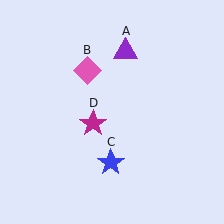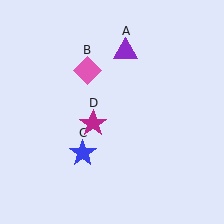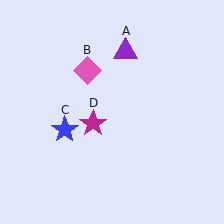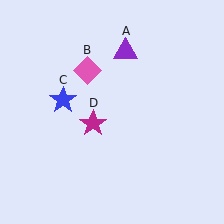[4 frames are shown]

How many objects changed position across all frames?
1 object changed position: blue star (object C).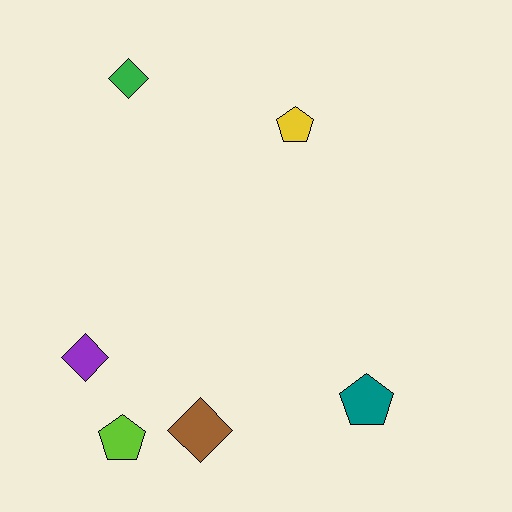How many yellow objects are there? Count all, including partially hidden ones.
There is 1 yellow object.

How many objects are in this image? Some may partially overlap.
There are 6 objects.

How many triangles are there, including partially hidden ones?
There are no triangles.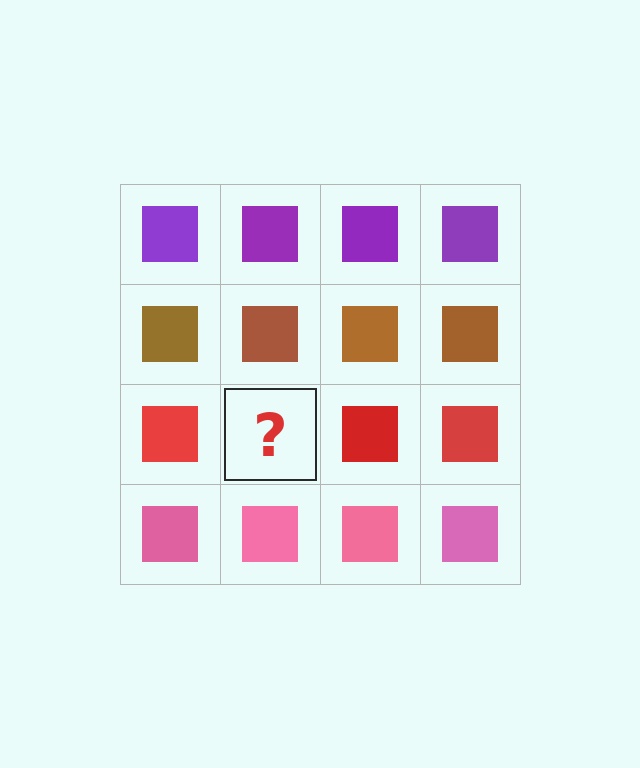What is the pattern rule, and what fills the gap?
The rule is that each row has a consistent color. The gap should be filled with a red square.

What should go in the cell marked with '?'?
The missing cell should contain a red square.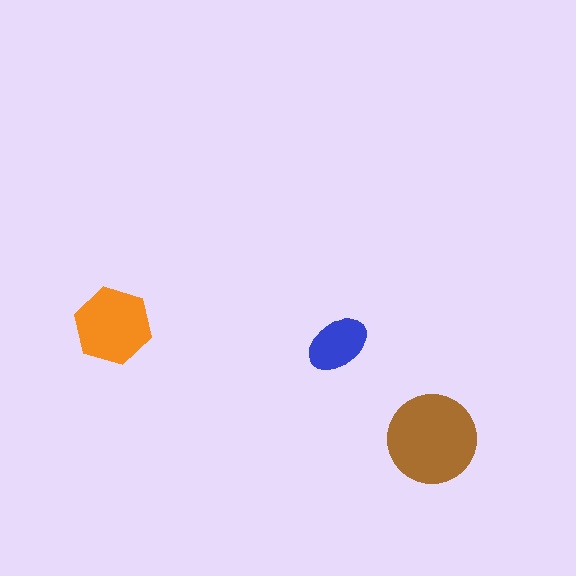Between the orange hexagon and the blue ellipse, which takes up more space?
The orange hexagon.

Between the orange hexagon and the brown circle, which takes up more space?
The brown circle.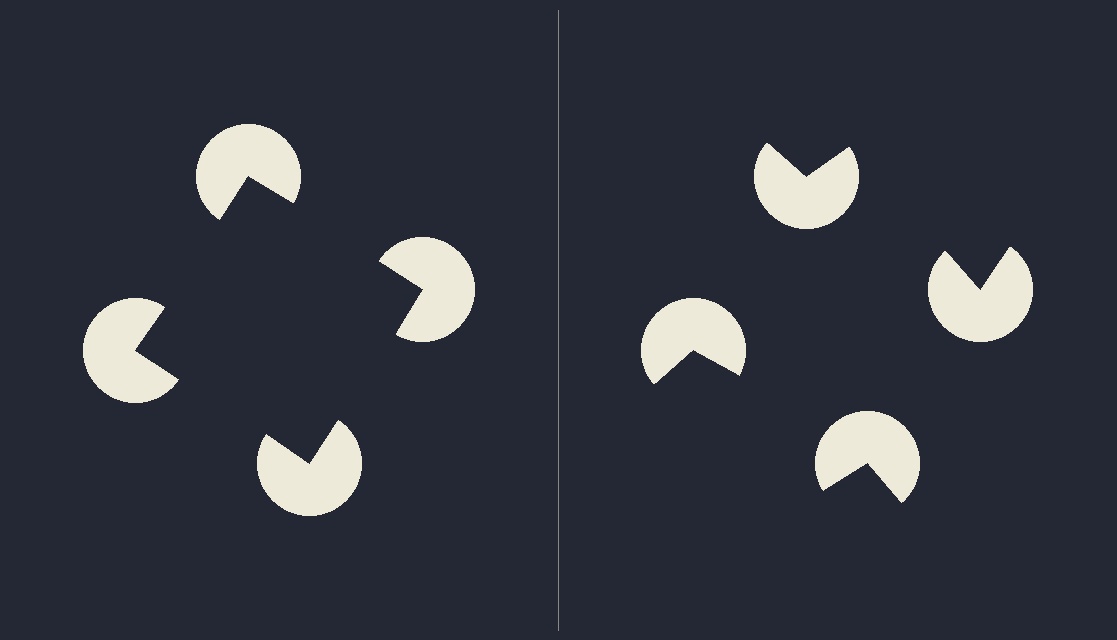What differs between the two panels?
The pac-man discs are positioned identically on both sides; only the wedge orientations differ. On the left they align to a square; on the right they are misaligned.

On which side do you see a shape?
An illusory square appears on the left side. On the right side the wedge cuts are rotated, so no coherent shape forms.